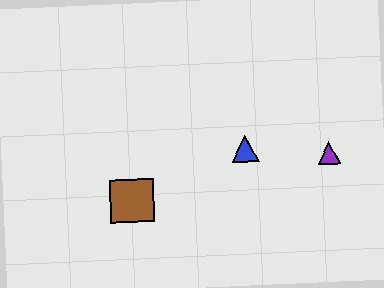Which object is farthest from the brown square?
The purple triangle is farthest from the brown square.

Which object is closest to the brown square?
The blue triangle is closest to the brown square.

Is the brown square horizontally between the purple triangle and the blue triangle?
No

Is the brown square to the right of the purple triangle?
No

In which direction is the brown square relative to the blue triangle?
The brown square is to the left of the blue triangle.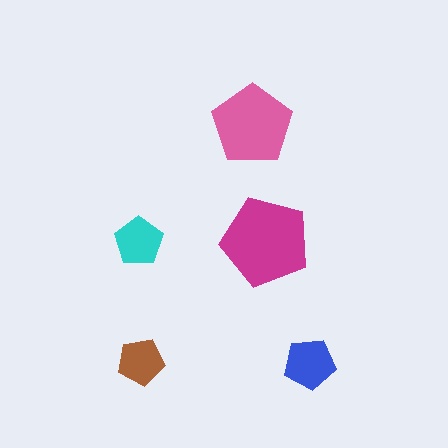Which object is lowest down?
The blue pentagon is bottommost.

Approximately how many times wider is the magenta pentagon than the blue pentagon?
About 1.5 times wider.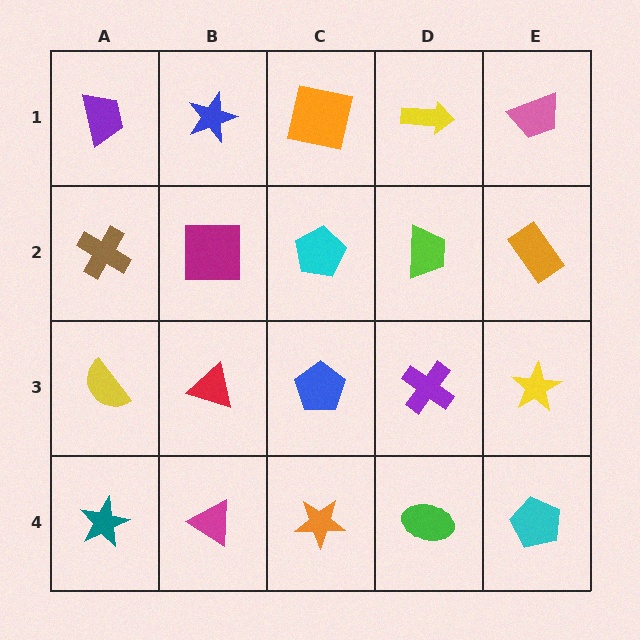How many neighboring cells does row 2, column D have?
4.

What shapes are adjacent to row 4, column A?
A yellow semicircle (row 3, column A), a magenta triangle (row 4, column B).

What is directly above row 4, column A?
A yellow semicircle.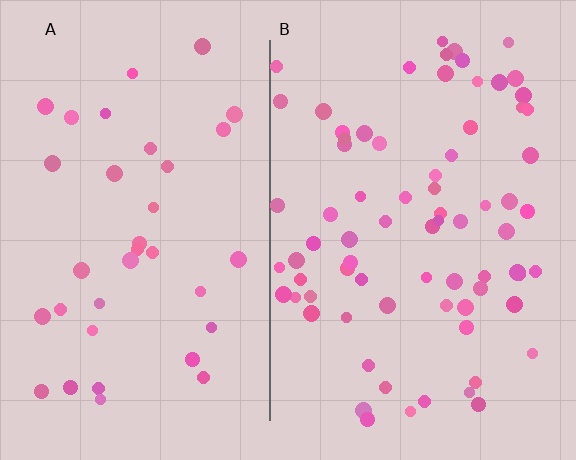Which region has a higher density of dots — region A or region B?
B (the right).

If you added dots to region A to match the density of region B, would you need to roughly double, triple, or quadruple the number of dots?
Approximately double.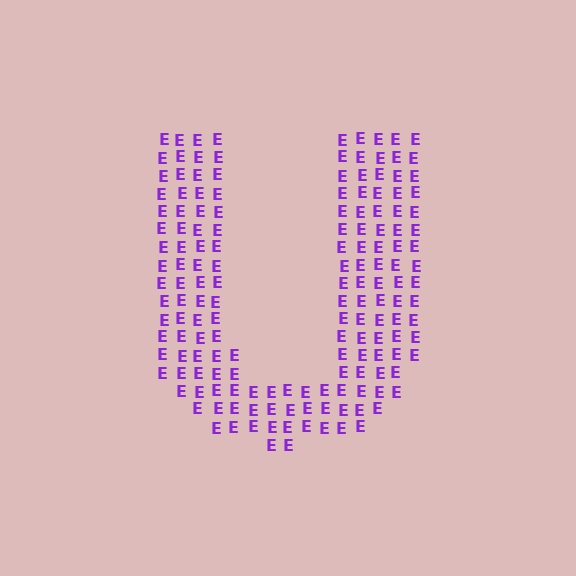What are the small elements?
The small elements are letter E's.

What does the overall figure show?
The overall figure shows the letter U.